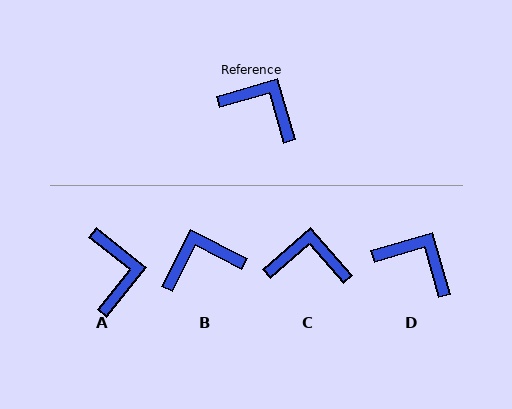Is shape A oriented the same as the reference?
No, it is off by about 54 degrees.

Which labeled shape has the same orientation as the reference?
D.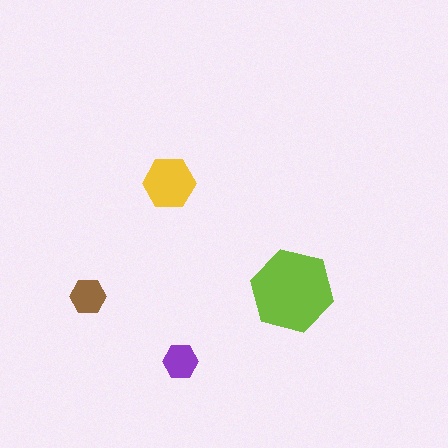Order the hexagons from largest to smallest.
the lime one, the yellow one, the brown one, the purple one.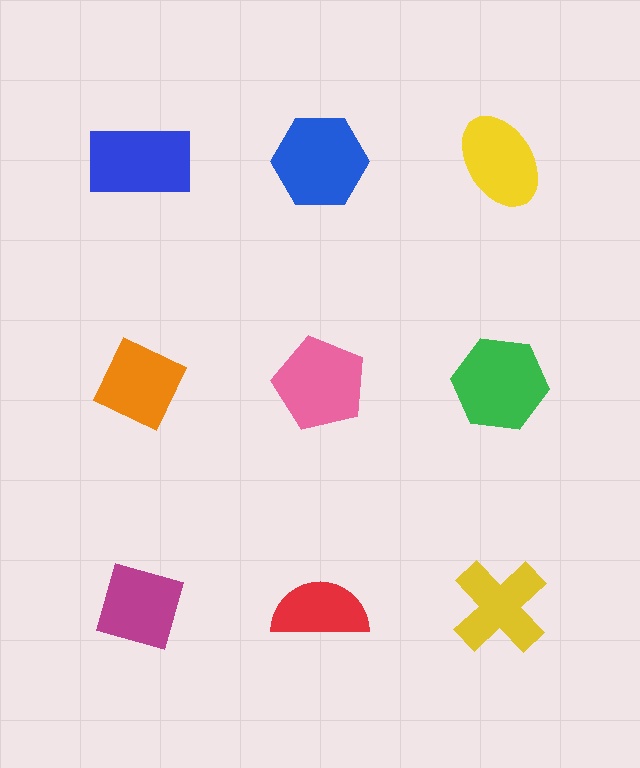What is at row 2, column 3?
A green hexagon.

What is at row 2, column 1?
An orange diamond.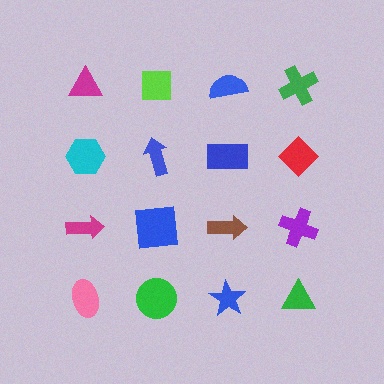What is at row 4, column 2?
A green circle.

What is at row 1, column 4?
A green cross.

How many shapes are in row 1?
4 shapes.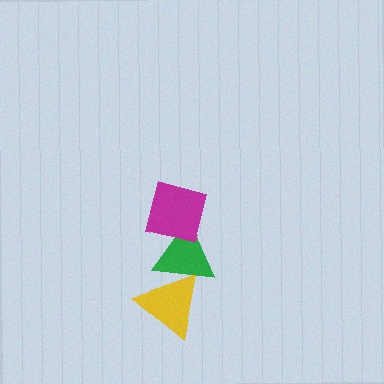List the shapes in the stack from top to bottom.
From top to bottom: the magenta square, the green triangle, the yellow triangle.